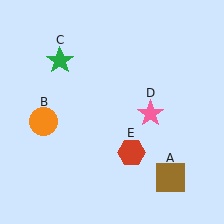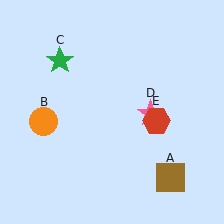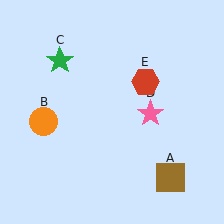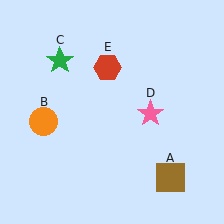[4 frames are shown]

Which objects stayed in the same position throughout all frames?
Brown square (object A) and orange circle (object B) and green star (object C) and pink star (object D) remained stationary.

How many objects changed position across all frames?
1 object changed position: red hexagon (object E).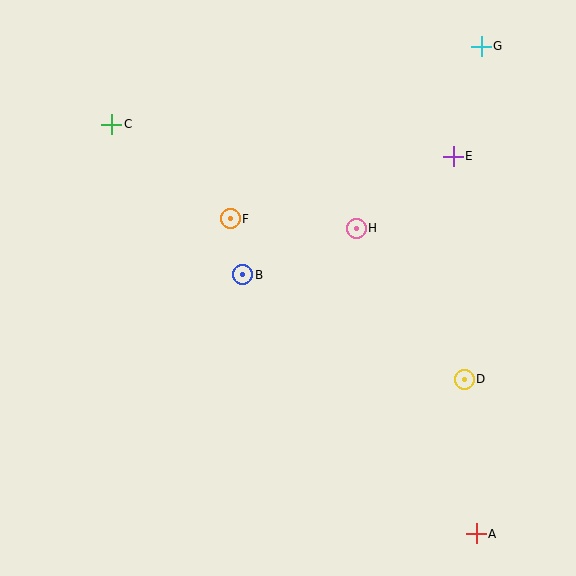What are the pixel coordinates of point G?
Point G is at (481, 46).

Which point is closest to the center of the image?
Point B at (243, 275) is closest to the center.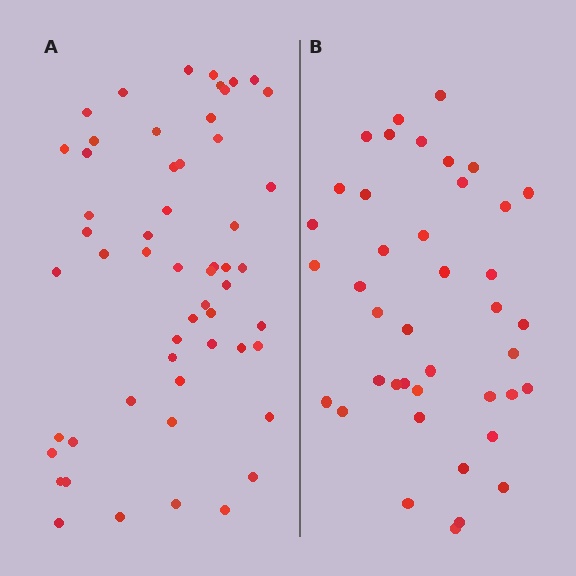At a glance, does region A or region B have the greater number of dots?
Region A (the left region) has more dots.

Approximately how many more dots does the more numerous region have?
Region A has approximately 15 more dots than region B.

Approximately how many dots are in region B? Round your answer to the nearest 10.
About 40 dots. (The exact count is 41, which rounds to 40.)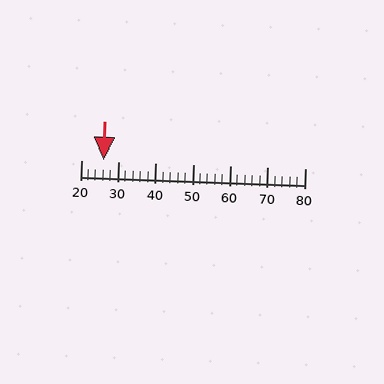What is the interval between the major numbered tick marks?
The major tick marks are spaced 10 units apart.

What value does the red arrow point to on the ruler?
The red arrow points to approximately 26.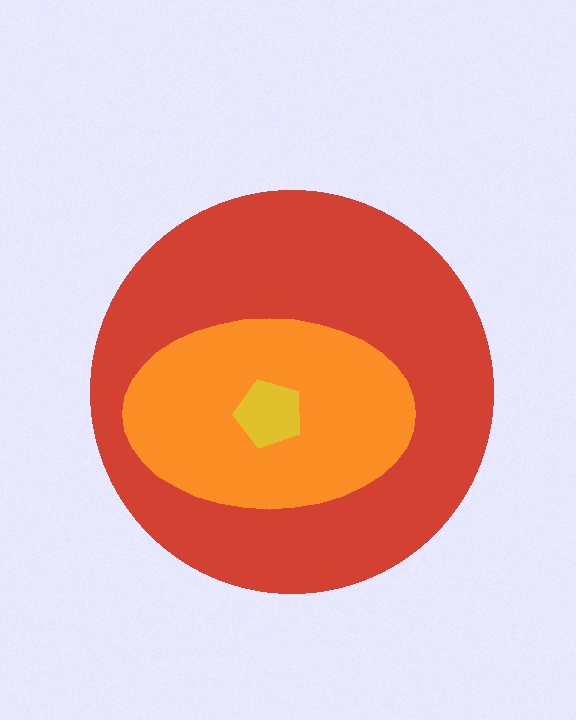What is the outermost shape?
The red circle.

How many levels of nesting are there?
3.